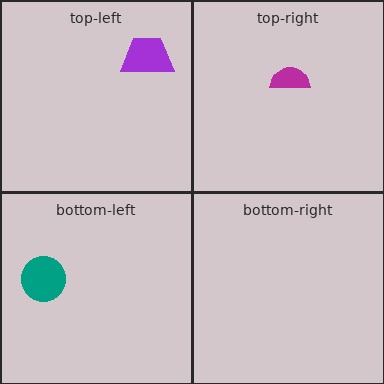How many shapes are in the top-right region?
1.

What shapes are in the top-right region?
The magenta semicircle.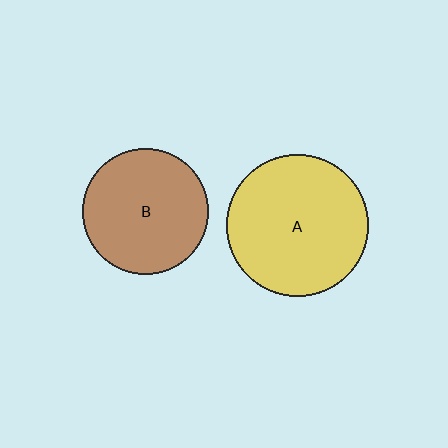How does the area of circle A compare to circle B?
Approximately 1.3 times.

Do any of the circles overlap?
No, none of the circles overlap.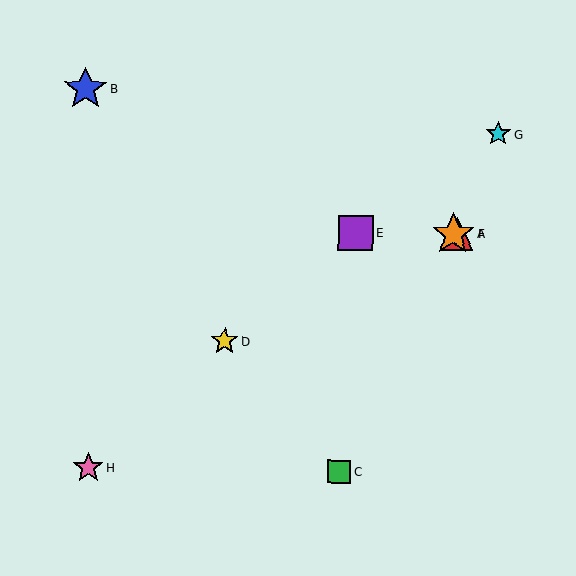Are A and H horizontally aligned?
No, A is at y≈234 and H is at y≈467.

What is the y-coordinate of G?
Object G is at y≈134.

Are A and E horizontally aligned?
Yes, both are at y≈234.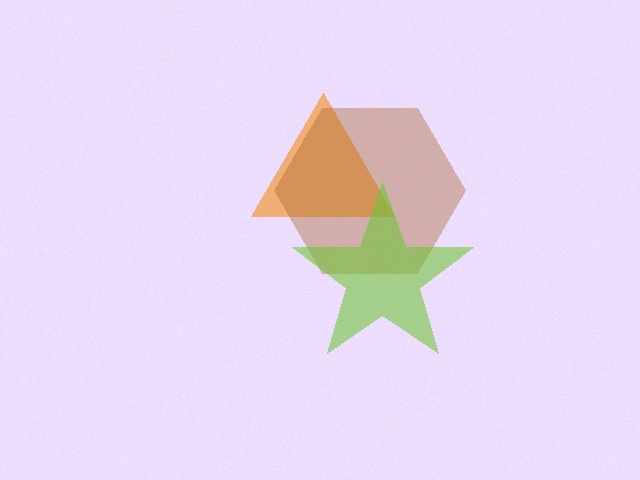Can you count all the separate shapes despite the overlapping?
Yes, there are 3 separate shapes.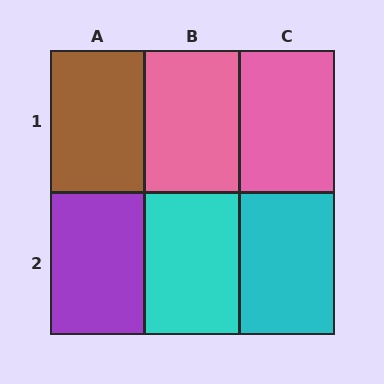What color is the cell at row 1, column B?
Pink.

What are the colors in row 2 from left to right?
Purple, cyan, cyan.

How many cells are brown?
1 cell is brown.